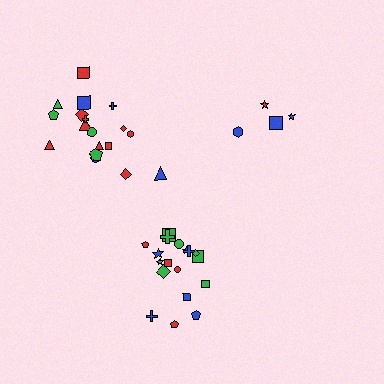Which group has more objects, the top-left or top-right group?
The top-left group.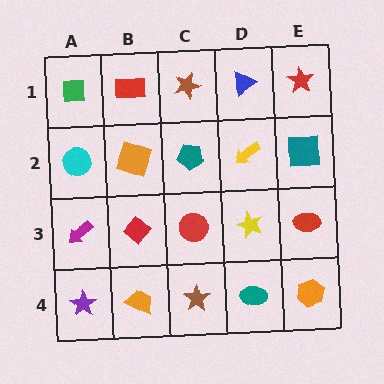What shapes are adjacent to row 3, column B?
An orange square (row 2, column B), an orange trapezoid (row 4, column B), a magenta arrow (row 3, column A), a red circle (row 3, column C).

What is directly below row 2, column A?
A magenta arrow.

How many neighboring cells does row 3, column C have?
4.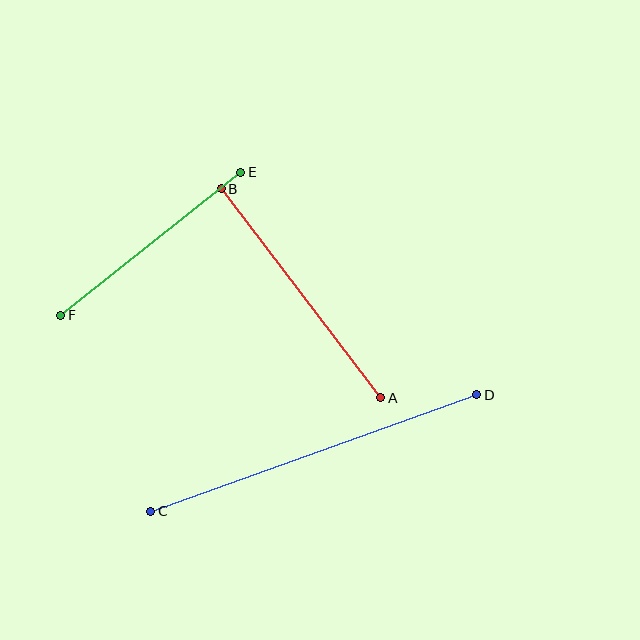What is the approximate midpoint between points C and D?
The midpoint is at approximately (314, 453) pixels.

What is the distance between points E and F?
The distance is approximately 230 pixels.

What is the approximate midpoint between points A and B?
The midpoint is at approximately (301, 293) pixels.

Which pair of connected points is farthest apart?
Points C and D are farthest apart.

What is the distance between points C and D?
The distance is approximately 346 pixels.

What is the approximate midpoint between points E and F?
The midpoint is at approximately (151, 244) pixels.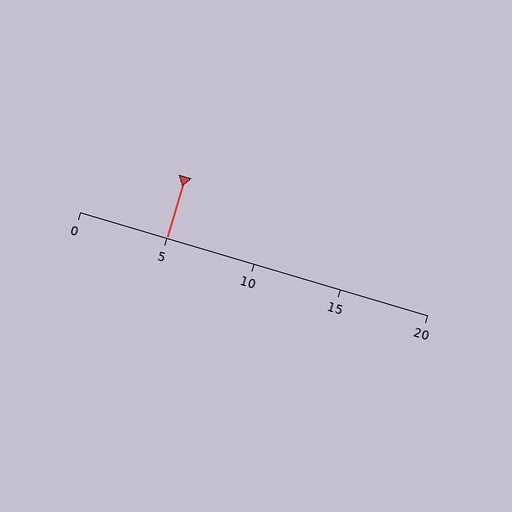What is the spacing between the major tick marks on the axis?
The major ticks are spaced 5 apart.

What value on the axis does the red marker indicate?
The marker indicates approximately 5.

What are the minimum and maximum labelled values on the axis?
The axis runs from 0 to 20.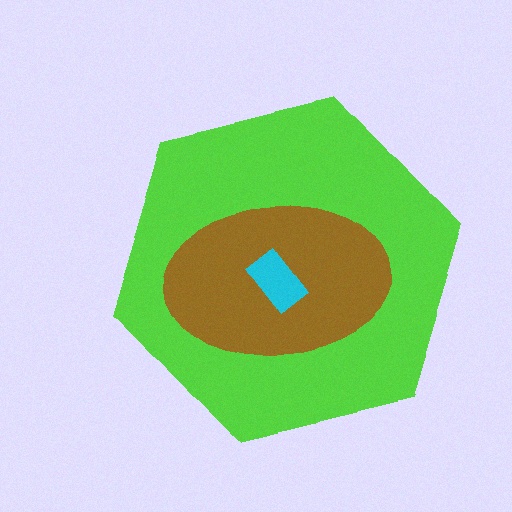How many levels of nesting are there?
3.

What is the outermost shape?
The lime hexagon.